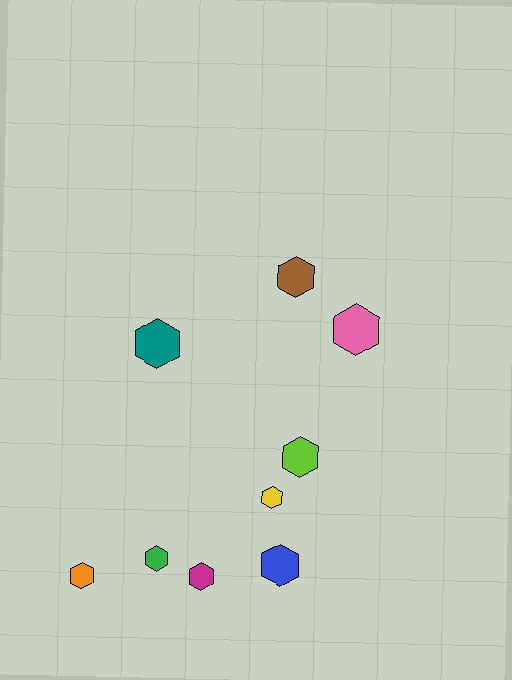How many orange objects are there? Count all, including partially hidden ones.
There is 1 orange object.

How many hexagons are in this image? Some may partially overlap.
There are 9 hexagons.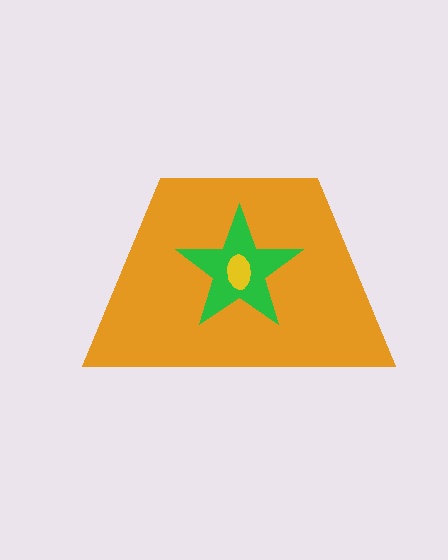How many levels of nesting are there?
3.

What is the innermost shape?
The yellow ellipse.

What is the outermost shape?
The orange trapezoid.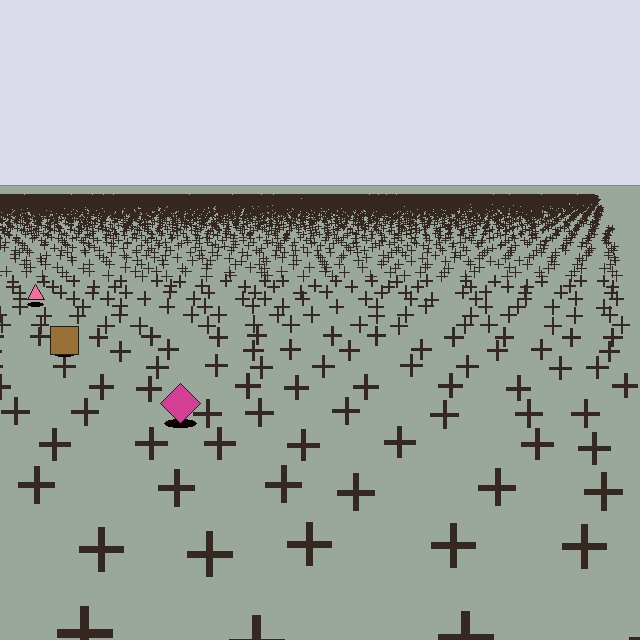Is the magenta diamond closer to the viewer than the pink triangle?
Yes. The magenta diamond is closer — you can tell from the texture gradient: the ground texture is coarser near it.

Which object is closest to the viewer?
The magenta diamond is closest. The texture marks near it are larger and more spread out.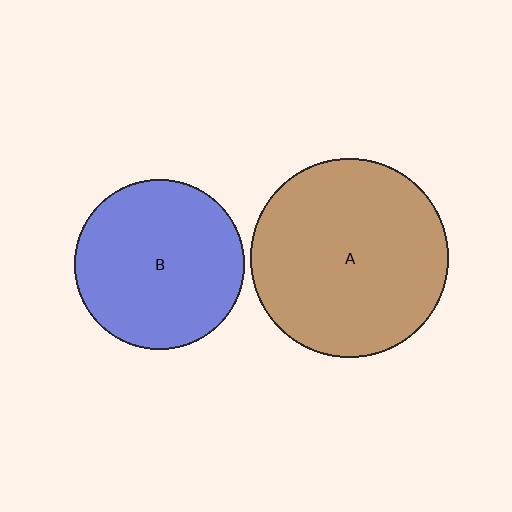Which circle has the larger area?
Circle A (brown).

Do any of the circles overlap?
No, none of the circles overlap.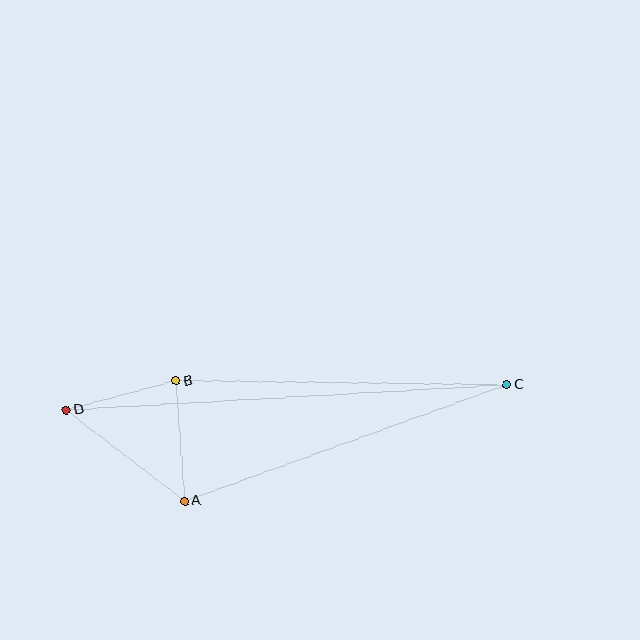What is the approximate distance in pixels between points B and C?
The distance between B and C is approximately 330 pixels.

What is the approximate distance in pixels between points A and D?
The distance between A and D is approximately 150 pixels.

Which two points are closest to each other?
Points B and D are closest to each other.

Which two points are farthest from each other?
Points C and D are farthest from each other.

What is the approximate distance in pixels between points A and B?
The distance between A and B is approximately 121 pixels.